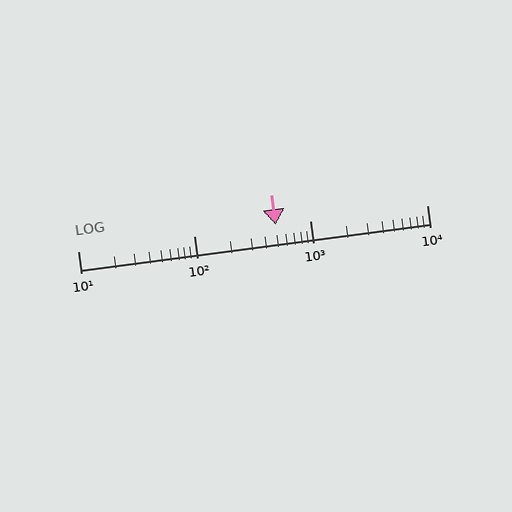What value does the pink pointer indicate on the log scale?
The pointer indicates approximately 500.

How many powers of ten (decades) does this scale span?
The scale spans 3 decades, from 10 to 10000.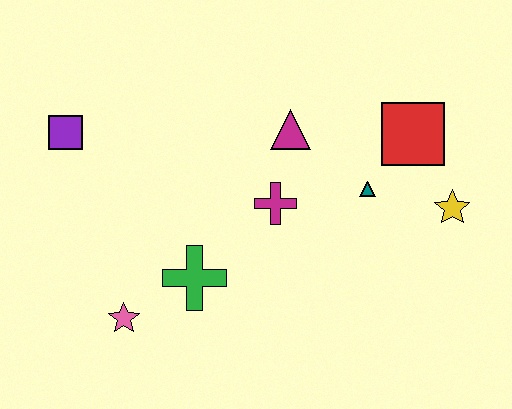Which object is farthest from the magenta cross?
The purple square is farthest from the magenta cross.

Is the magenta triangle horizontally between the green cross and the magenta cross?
No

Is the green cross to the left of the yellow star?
Yes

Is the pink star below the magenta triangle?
Yes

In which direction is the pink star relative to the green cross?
The pink star is to the left of the green cross.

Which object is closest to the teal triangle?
The red square is closest to the teal triangle.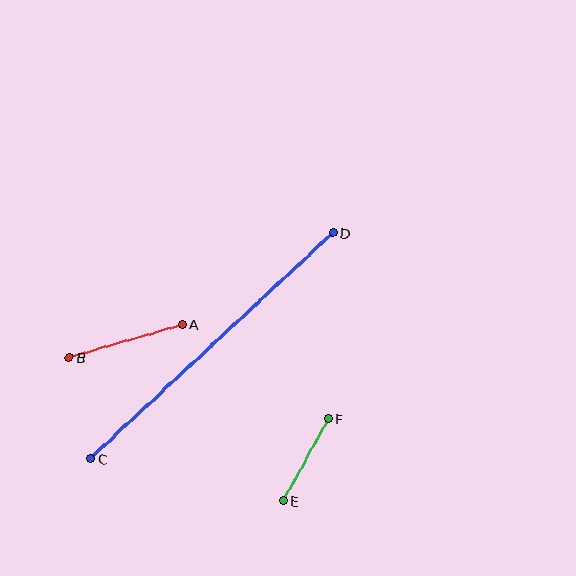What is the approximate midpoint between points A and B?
The midpoint is at approximately (126, 341) pixels.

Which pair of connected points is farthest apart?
Points C and D are farthest apart.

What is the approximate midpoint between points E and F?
The midpoint is at approximately (306, 460) pixels.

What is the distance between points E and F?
The distance is approximately 94 pixels.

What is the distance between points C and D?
The distance is approximately 331 pixels.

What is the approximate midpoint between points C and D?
The midpoint is at approximately (212, 346) pixels.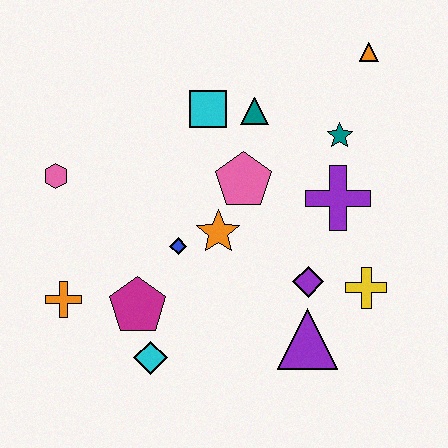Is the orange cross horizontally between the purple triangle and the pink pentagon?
No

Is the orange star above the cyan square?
No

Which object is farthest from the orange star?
The orange triangle is farthest from the orange star.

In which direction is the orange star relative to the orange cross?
The orange star is to the right of the orange cross.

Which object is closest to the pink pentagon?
The orange star is closest to the pink pentagon.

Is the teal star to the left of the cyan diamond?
No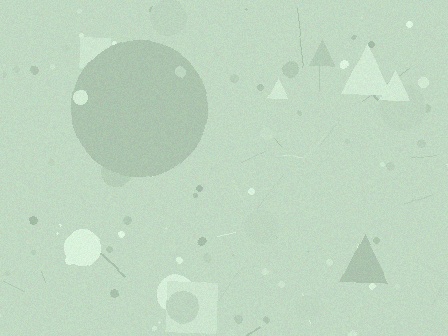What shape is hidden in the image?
A circle is hidden in the image.